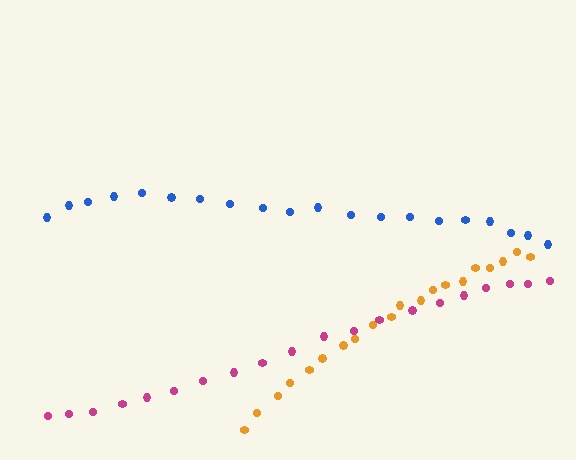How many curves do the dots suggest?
There are 3 distinct paths.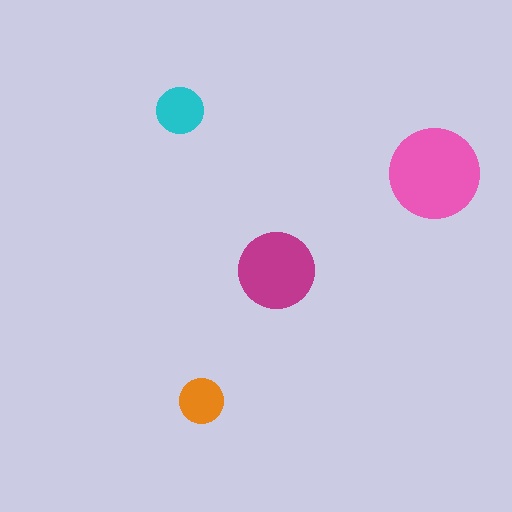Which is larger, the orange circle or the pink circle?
The pink one.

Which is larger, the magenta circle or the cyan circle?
The magenta one.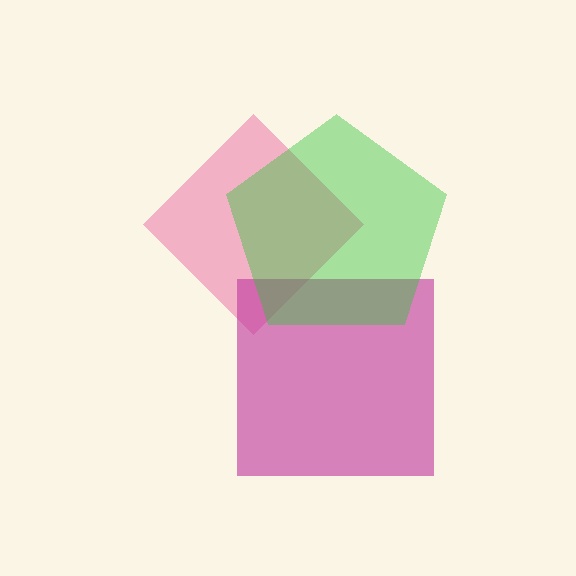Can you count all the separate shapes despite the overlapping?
Yes, there are 3 separate shapes.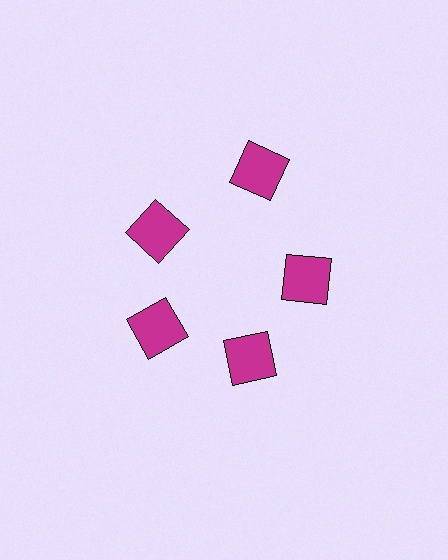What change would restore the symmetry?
The symmetry would be restored by moving it inward, back onto the ring so that all 5 squares sit at equal angles and equal distance from the center.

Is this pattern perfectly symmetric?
No. The 5 magenta squares are arranged in a ring, but one element near the 1 o'clock position is pushed outward from the center, breaking the 5-fold rotational symmetry.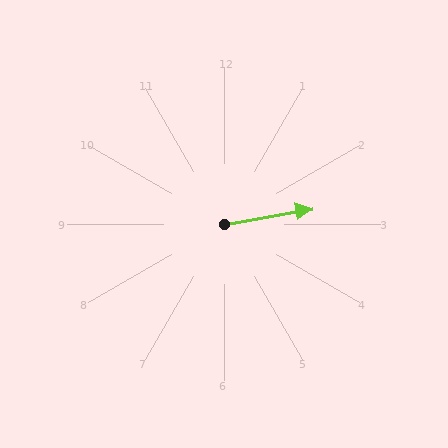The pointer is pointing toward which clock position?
Roughly 3 o'clock.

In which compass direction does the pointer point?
East.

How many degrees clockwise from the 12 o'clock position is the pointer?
Approximately 80 degrees.